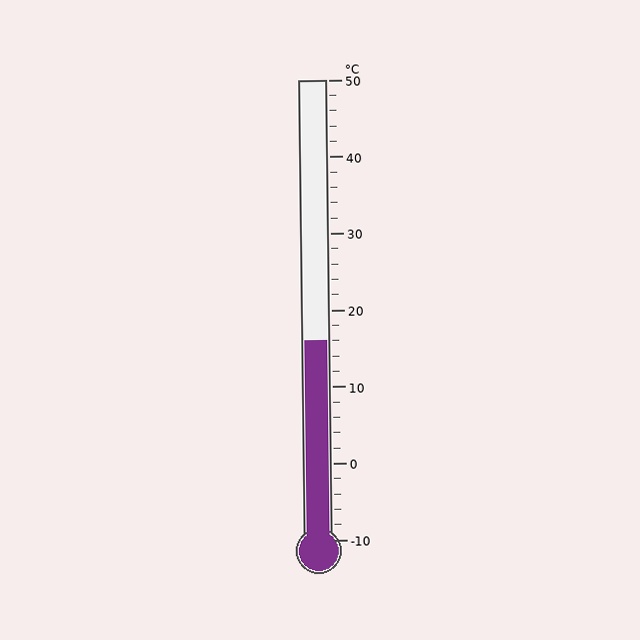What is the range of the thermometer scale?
The thermometer scale ranges from -10°C to 50°C.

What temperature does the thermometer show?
The thermometer shows approximately 16°C.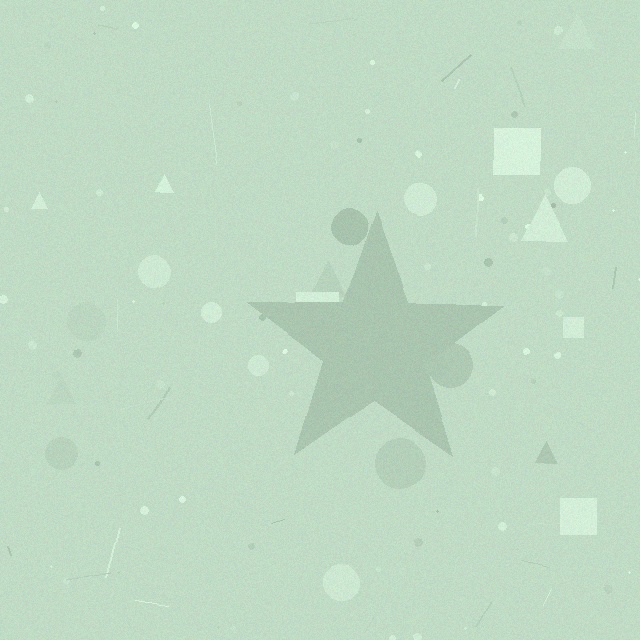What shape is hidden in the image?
A star is hidden in the image.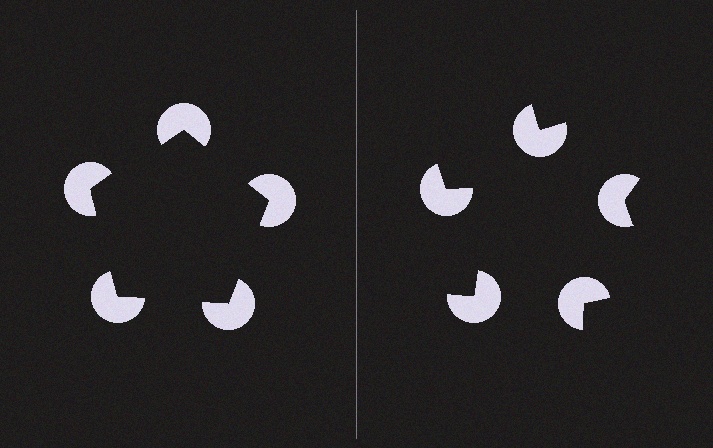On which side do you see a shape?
An illusory pentagon appears on the left side. On the right side the wedge cuts are rotated, so no coherent shape forms.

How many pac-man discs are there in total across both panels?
10 — 5 on each side.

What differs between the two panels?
The pac-man discs are positioned identically on both sides; only the wedge orientations differ. On the left they align to a pentagon; on the right they are misaligned.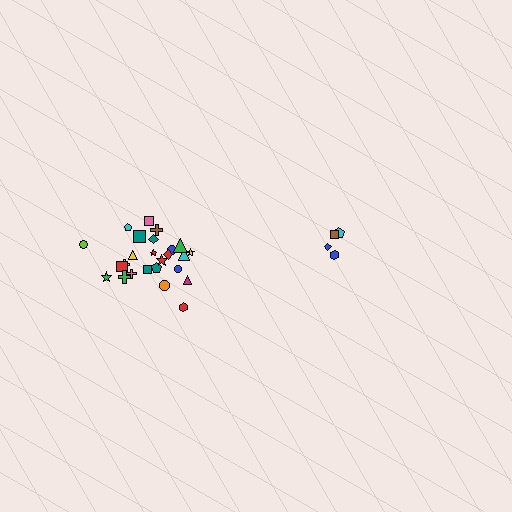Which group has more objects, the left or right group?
The left group.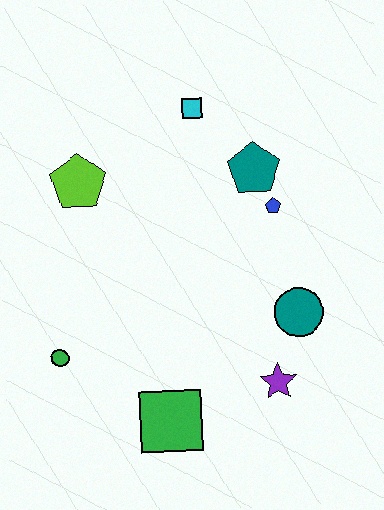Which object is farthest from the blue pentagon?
The green circle is farthest from the blue pentagon.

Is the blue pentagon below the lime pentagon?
Yes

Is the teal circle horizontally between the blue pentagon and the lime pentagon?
No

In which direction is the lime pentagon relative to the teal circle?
The lime pentagon is to the left of the teal circle.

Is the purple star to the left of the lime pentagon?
No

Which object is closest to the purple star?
The teal circle is closest to the purple star.